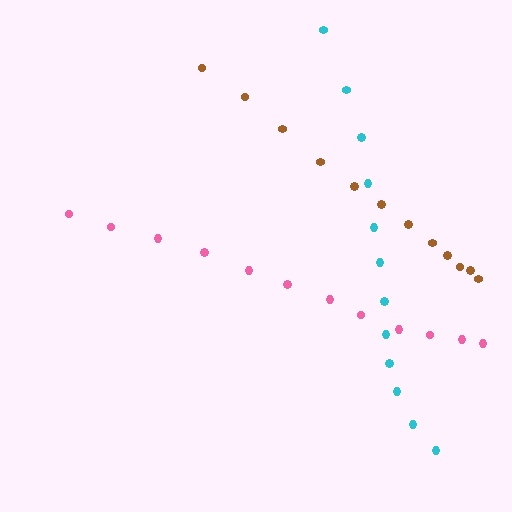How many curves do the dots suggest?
There are 3 distinct paths.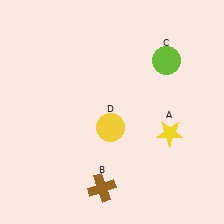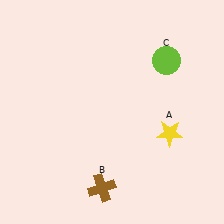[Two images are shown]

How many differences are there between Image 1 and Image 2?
There is 1 difference between the two images.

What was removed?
The yellow circle (D) was removed in Image 2.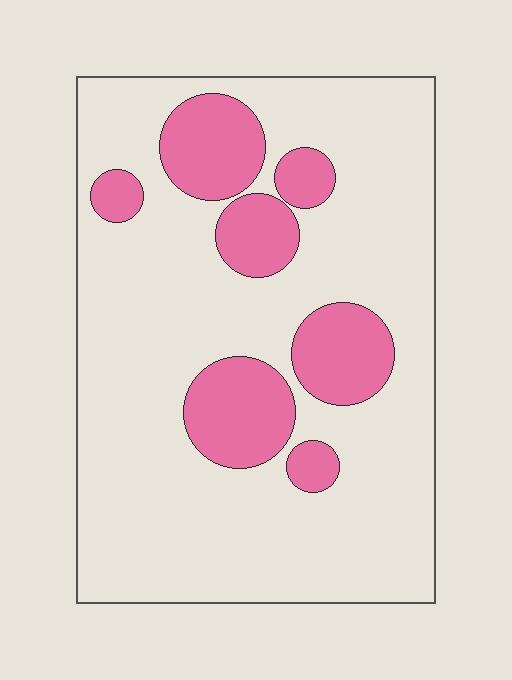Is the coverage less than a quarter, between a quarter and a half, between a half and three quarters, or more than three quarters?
Less than a quarter.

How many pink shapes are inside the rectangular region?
7.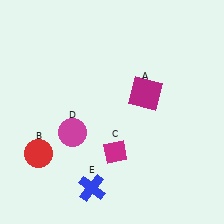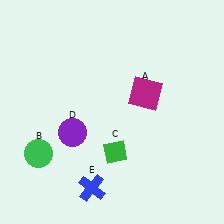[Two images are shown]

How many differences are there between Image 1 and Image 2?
There are 3 differences between the two images.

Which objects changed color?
B changed from red to green. C changed from magenta to green. D changed from magenta to purple.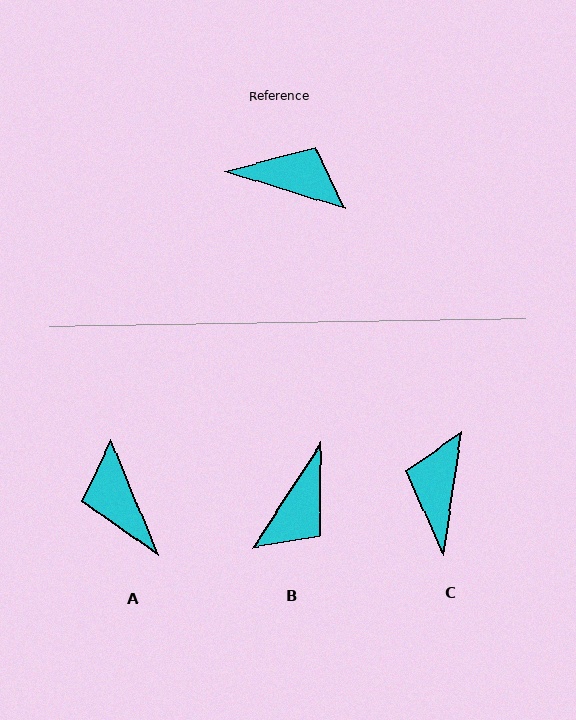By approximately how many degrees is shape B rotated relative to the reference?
Approximately 106 degrees clockwise.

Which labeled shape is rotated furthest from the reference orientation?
A, about 129 degrees away.